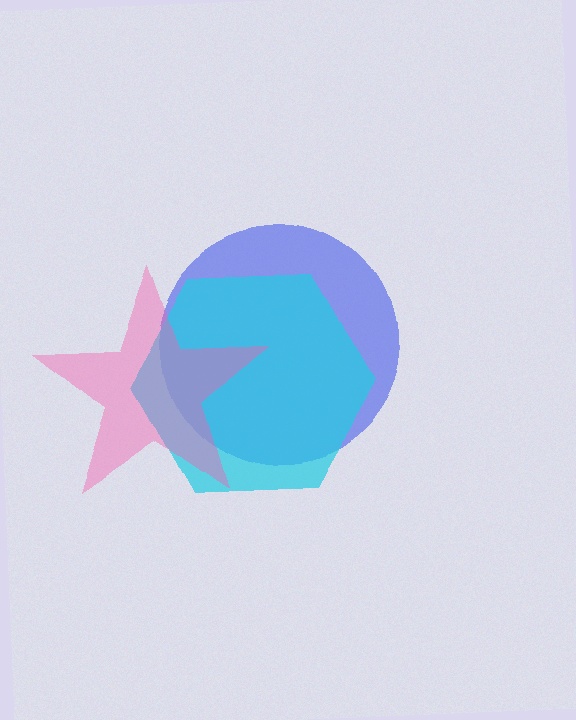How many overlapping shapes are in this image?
There are 3 overlapping shapes in the image.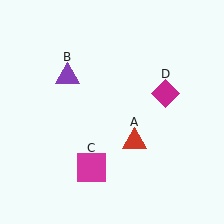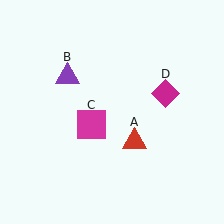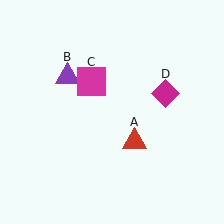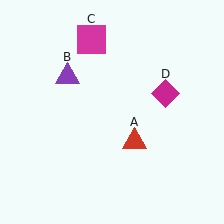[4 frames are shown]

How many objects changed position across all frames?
1 object changed position: magenta square (object C).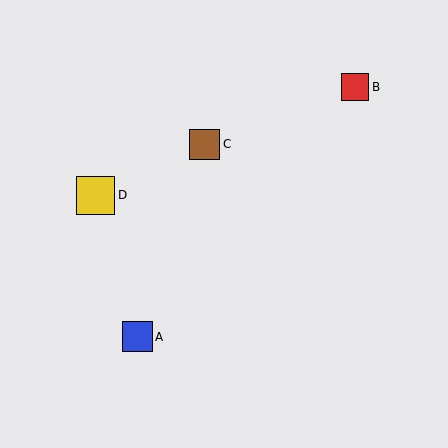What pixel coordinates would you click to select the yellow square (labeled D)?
Click at (96, 195) to select the yellow square D.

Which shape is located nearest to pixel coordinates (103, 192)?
The yellow square (labeled D) at (96, 195) is nearest to that location.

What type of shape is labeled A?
Shape A is a blue square.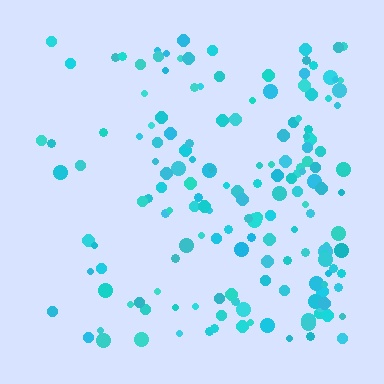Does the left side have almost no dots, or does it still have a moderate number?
Still a moderate number, just noticeably fewer than the right.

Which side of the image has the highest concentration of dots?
The right.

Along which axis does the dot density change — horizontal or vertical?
Horizontal.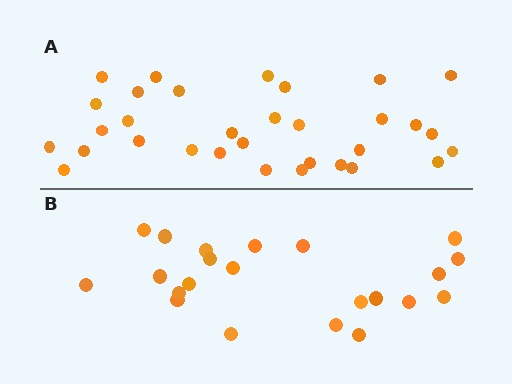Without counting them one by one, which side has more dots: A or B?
Region A (the top region) has more dots.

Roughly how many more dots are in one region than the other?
Region A has roughly 10 or so more dots than region B.